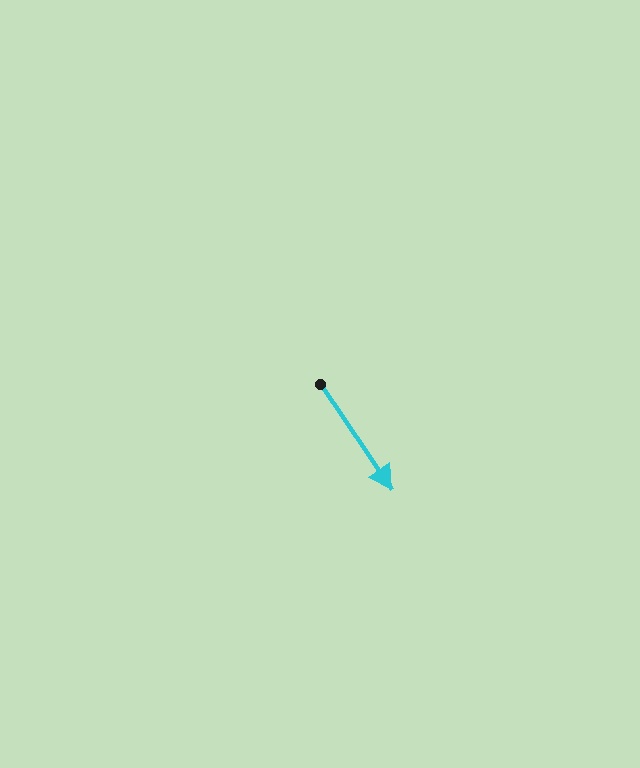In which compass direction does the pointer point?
Southeast.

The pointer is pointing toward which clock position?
Roughly 5 o'clock.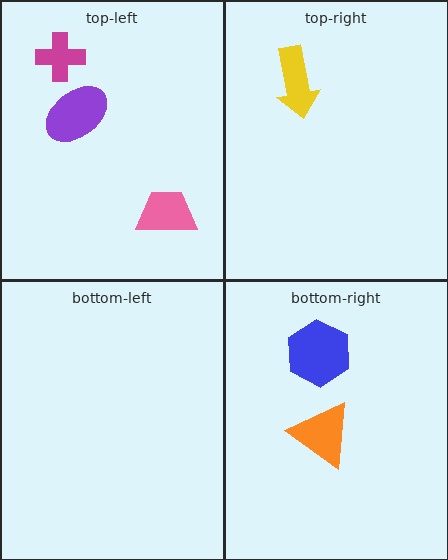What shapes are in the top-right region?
The yellow arrow.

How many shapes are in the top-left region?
3.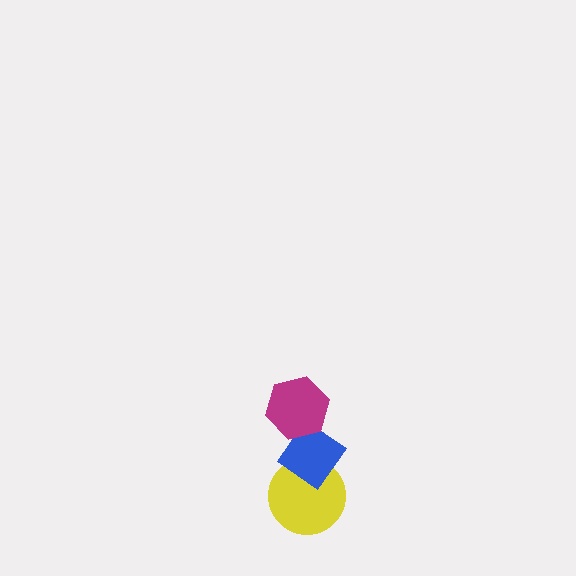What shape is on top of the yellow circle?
The blue diamond is on top of the yellow circle.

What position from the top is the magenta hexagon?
The magenta hexagon is 1st from the top.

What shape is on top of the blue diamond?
The magenta hexagon is on top of the blue diamond.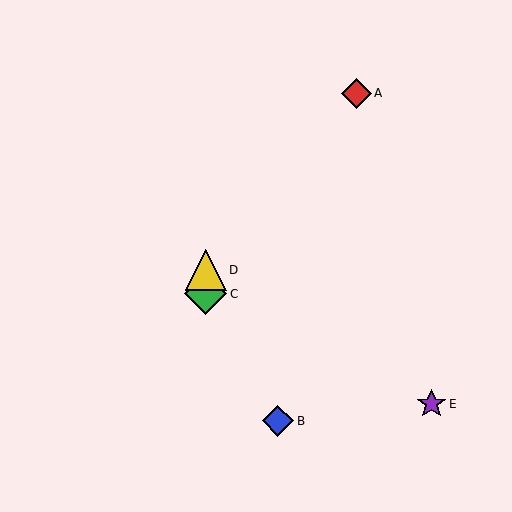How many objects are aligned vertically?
2 objects (C, D) are aligned vertically.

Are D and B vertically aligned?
No, D is at x≈206 and B is at x≈278.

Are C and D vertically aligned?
Yes, both are at x≈206.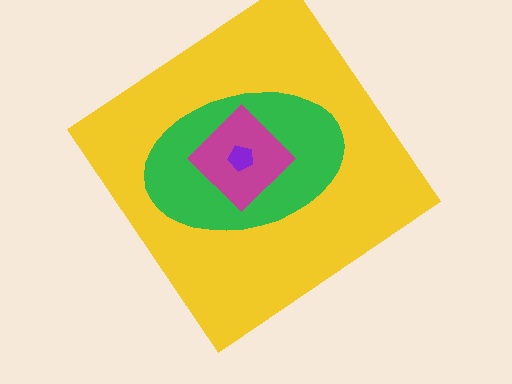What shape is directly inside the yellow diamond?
The green ellipse.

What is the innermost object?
The purple pentagon.